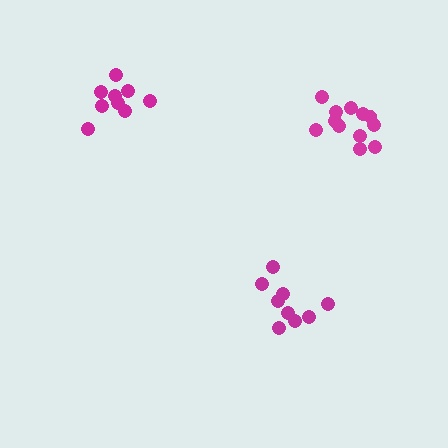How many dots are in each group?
Group 1: 9 dots, Group 2: 9 dots, Group 3: 12 dots (30 total).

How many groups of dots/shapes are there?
There are 3 groups.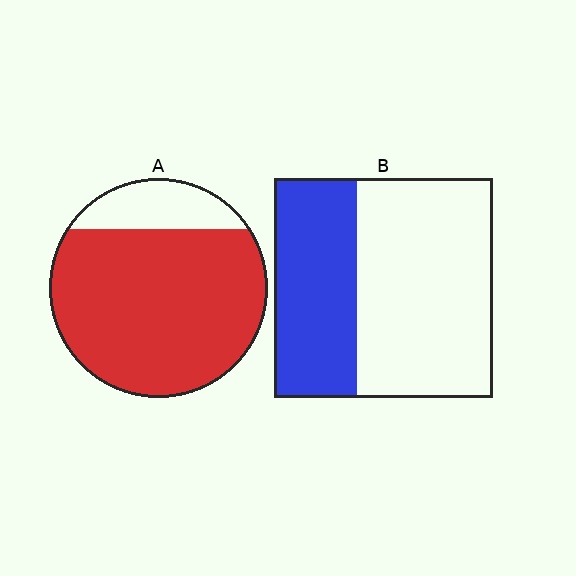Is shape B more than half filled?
No.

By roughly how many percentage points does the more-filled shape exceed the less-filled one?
By roughly 45 percentage points (A over B).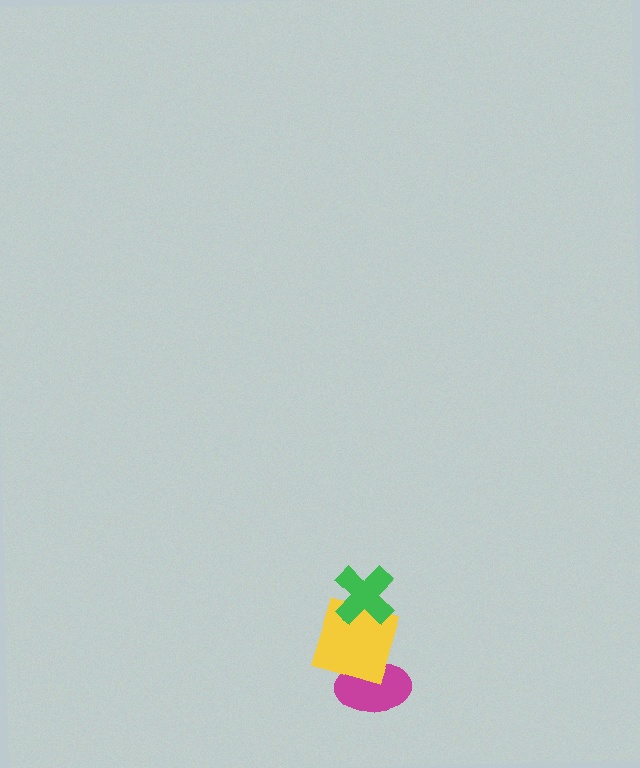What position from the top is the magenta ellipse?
The magenta ellipse is 3rd from the top.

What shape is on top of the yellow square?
The green cross is on top of the yellow square.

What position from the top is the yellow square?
The yellow square is 2nd from the top.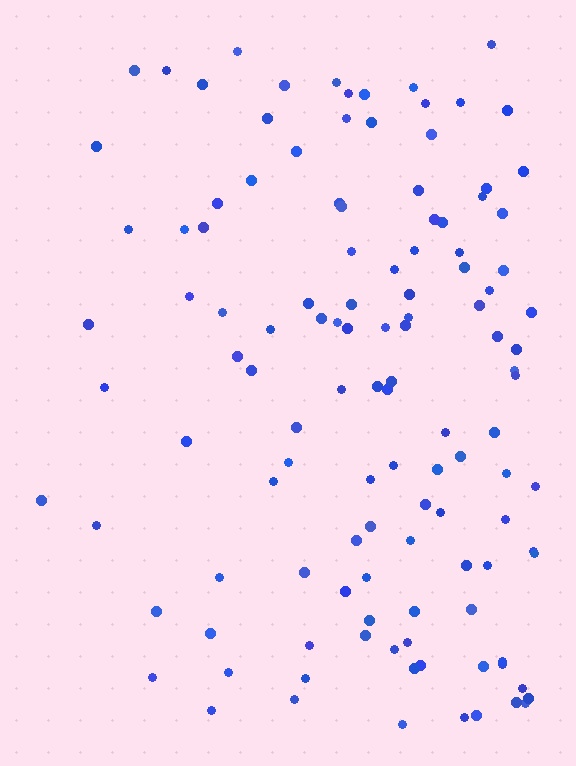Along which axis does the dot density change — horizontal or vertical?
Horizontal.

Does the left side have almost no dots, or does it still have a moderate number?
Still a moderate number, just noticeably fewer than the right.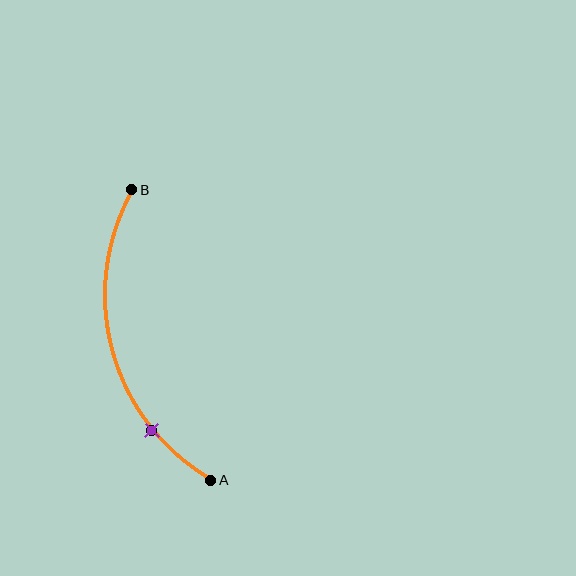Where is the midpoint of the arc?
The arc midpoint is the point on the curve farthest from the straight line joining A and B. It sits to the left of that line.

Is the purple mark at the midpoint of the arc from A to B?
No. The purple mark lies on the arc but is closer to endpoint A. The arc midpoint would be at the point on the curve equidistant along the arc from both A and B.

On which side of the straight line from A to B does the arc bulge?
The arc bulges to the left of the straight line connecting A and B.